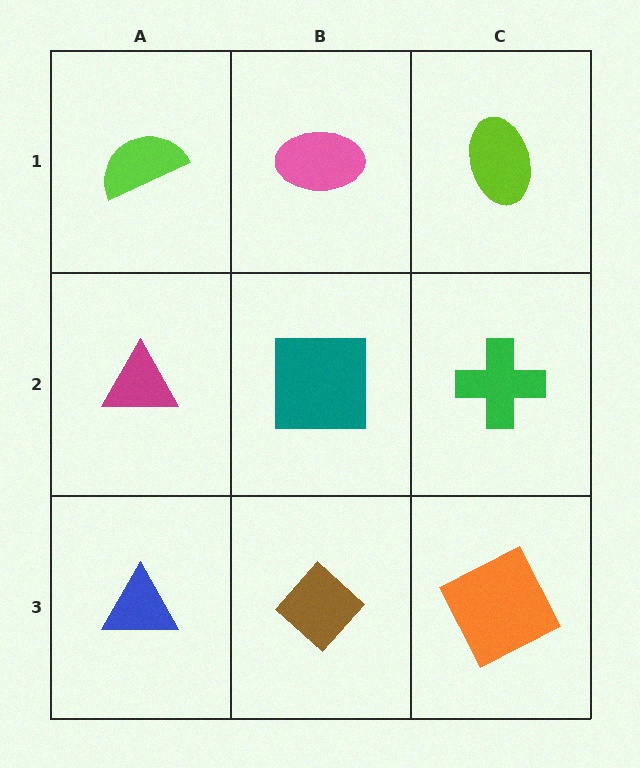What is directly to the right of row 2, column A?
A teal square.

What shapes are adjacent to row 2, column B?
A pink ellipse (row 1, column B), a brown diamond (row 3, column B), a magenta triangle (row 2, column A), a green cross (row 2, column C).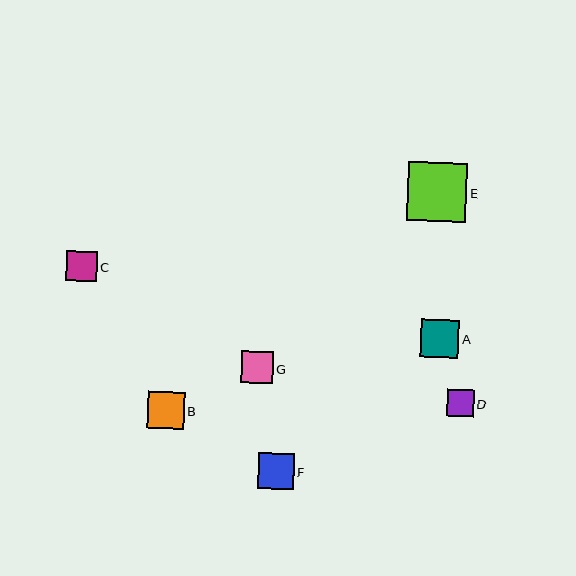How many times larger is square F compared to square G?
Square F is approximately 1.1 times the size of square G.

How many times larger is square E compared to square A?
Square E is approximately 1.6 times the size of square A.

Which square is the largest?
Square E is the largest with a size of approximately 59 pixels.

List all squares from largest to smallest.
From largest to smallest: E, A, B, F, G, C, D.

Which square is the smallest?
Square D is the smallest with a size of approximately 27 pixels.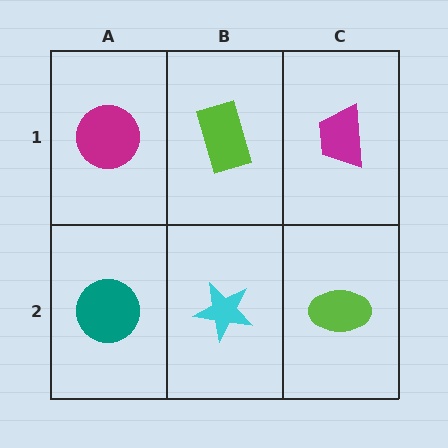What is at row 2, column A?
A teal circle.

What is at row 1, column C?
A magenta trapezoid.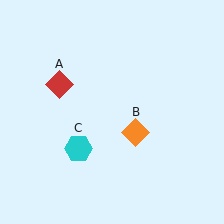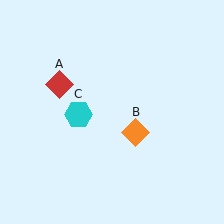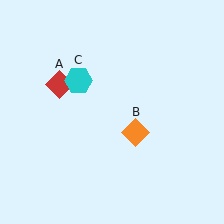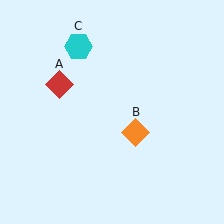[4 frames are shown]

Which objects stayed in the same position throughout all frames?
Red diamond (object A) and orange diamond (object B) remained stationary.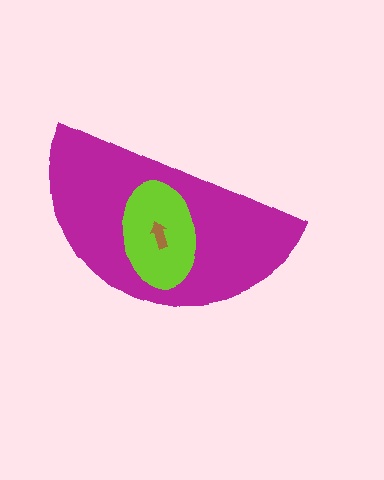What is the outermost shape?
The magenta semicircle.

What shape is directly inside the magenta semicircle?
The lime ellipse.